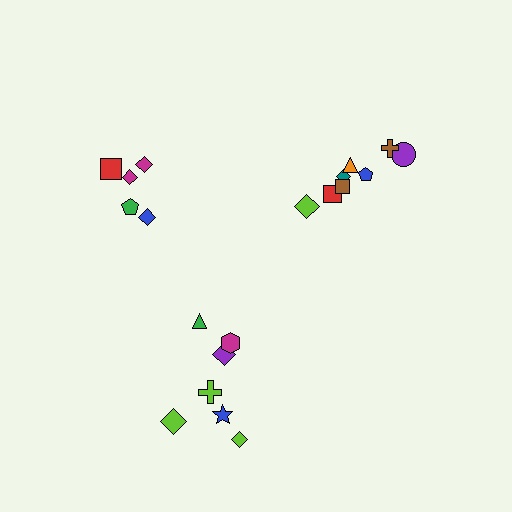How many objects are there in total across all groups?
There are 20 objects.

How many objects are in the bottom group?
There are 7 objects.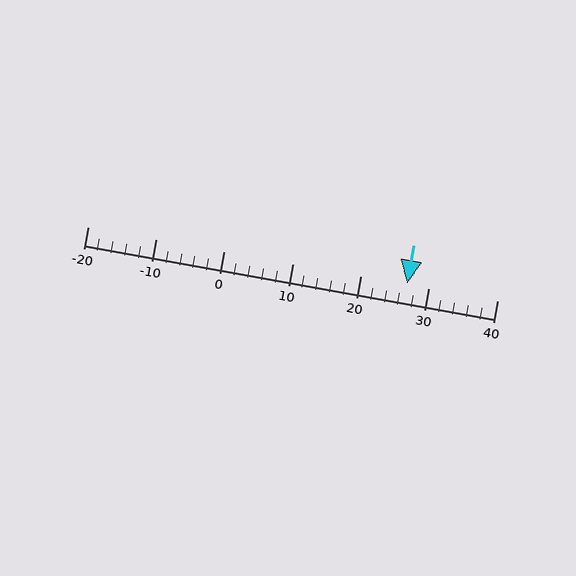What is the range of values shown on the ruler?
The ruler shows values from -20 to 40.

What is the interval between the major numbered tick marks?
The major tick marks are spaced 10 units apart.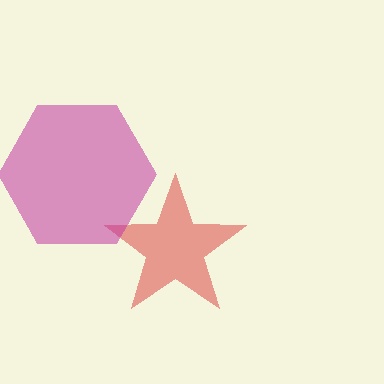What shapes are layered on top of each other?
The layered shapes are: a red star, a magenta hexagon.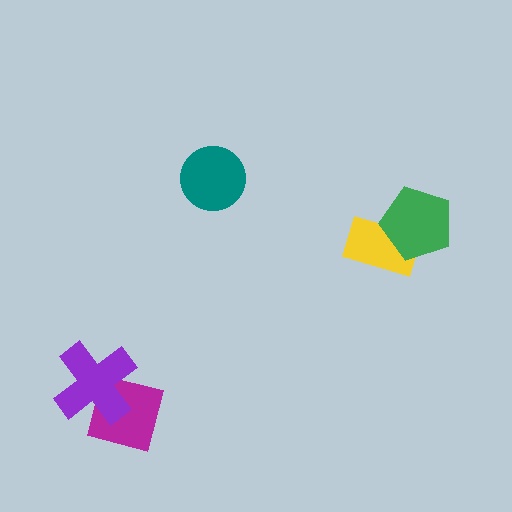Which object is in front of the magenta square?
The purple cross is in front of the magenta square.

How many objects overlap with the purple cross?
1 object overlaps with the purple cross.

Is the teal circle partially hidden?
No, no other shape covers it.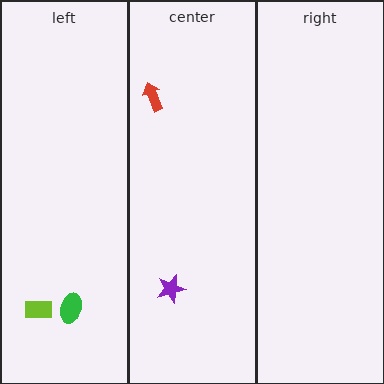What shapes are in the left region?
The green ellipse, the lime rectangle.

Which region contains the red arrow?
The center region.